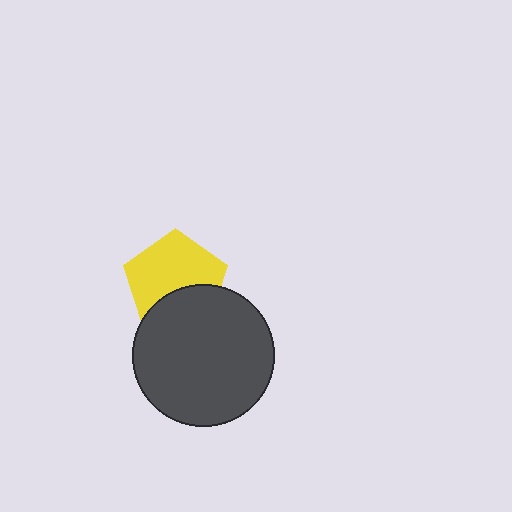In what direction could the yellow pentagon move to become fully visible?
The yellow pentagon could move up. That would shift it out from behind the dark gray circle entirely.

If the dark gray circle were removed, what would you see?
You would see the complete yellow pentagon.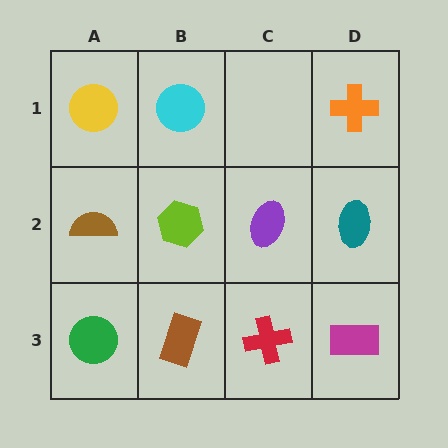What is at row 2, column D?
A teal ellipse.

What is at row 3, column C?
A red cross.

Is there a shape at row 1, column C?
No, that cell is empty.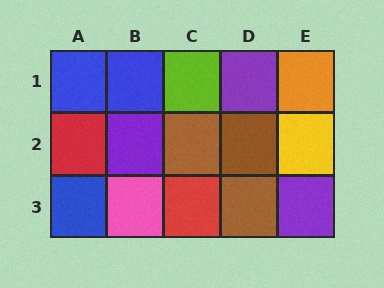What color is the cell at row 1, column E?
Orange.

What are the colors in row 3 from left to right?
Blue, pink, red, brown, purple.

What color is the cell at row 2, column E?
Yellow.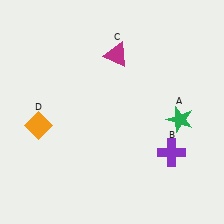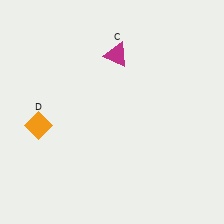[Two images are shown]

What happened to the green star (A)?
The green star (A) was removed in Image 2. It was in the bottom-right area of Image 1.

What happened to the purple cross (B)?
The purple cross (B) was removed in Image 2. It was in the bottom-right area of Image 1.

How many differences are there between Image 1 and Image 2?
There are 2 differences between the two images.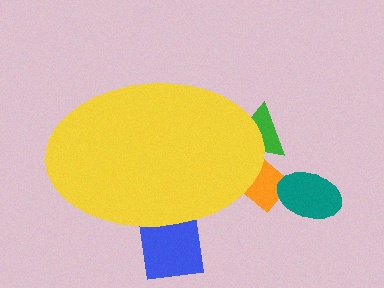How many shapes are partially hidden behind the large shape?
3 shapes are partially hidden.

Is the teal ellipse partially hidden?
No, the teal ellipse is fully visible.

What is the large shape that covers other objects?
A yellow ellipse.